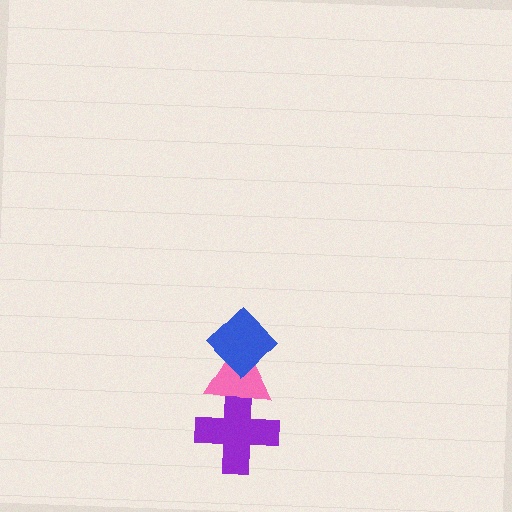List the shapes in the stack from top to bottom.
From top to bottom: the blue diamond, the pink triangle, the purple cross.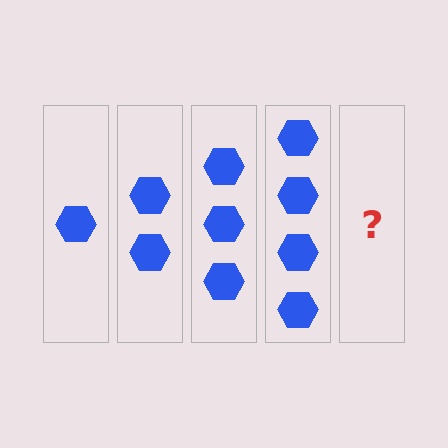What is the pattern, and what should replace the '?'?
The pattern is that each step adds one more hexagon. The '?' should be 5 hexagons.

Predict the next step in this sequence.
The next step is 5 hexagons.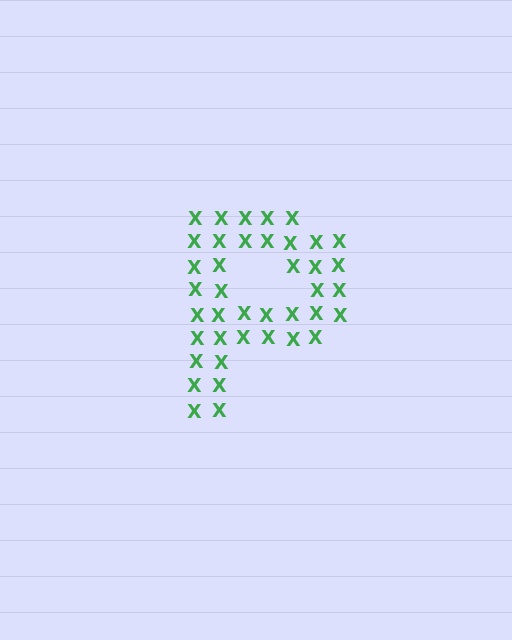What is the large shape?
The large shape is the letter P.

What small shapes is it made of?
It is made of small letter X's.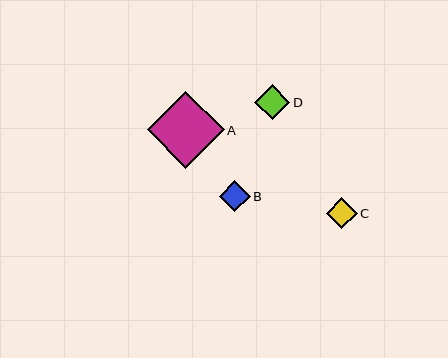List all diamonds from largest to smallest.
From largest to smallest: A, D, C, B.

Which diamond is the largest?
Diamond A is the largest with a size of approximately 77 pixels.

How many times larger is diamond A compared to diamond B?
Diamond A is approximately 2.5 times the size of diamond B.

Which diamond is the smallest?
Diamond B is the smallest with a size of approximately 31 pixels.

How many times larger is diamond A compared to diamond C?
Diamond A is approximately 2.5 times the size of diamond C.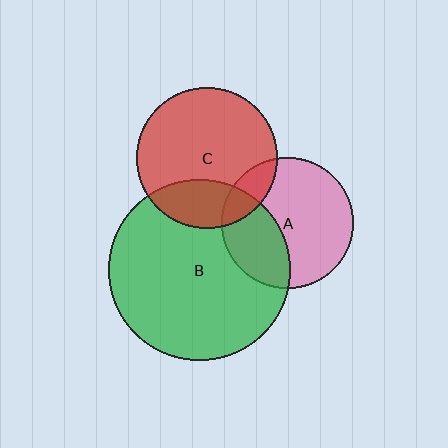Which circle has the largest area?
Circle B (green).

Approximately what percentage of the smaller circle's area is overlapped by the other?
Approximately 25%.